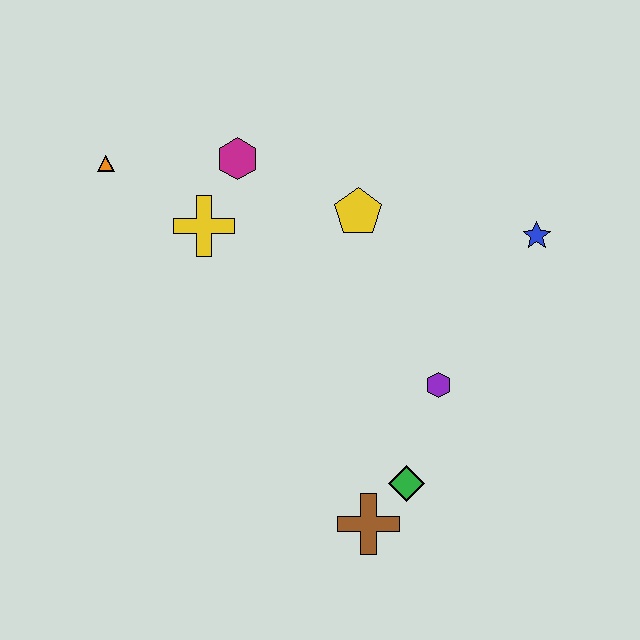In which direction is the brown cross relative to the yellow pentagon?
The brown cross is below the yellow pentagon.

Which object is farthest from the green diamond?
The orange triangle is farthest from the green diamond.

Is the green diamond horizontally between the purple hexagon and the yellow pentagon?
Yes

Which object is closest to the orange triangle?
The yellow cross is closest to the orange triangle.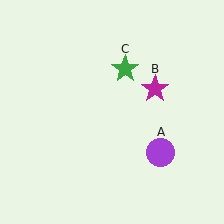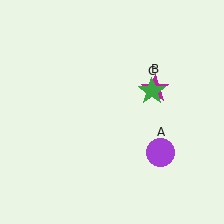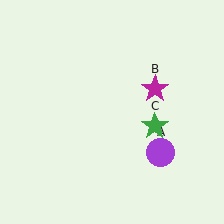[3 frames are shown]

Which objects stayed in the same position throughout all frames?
Purple circle (object A) and magenta star (object B) remained stationary.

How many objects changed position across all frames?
1 object changed position: green star (object C).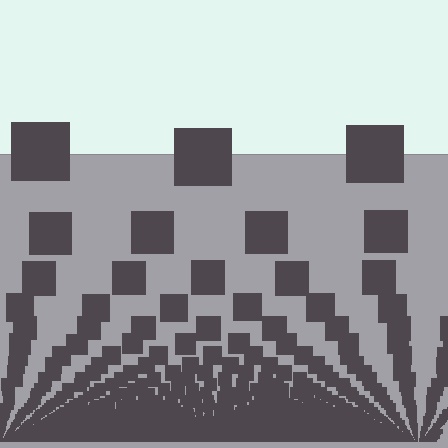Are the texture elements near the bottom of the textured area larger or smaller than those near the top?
Smaller. The gradient is inverted — elements near the bottom are smaller and denser.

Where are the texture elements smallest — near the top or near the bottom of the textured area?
Near the bottom.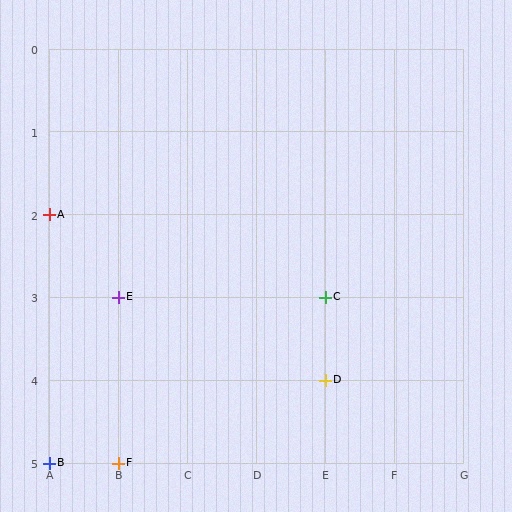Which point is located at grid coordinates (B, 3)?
Point E is at (B, 3).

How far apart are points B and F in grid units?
Points B and F are 1 column apart.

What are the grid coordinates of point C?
Point C is at grid coordinates (E, 3).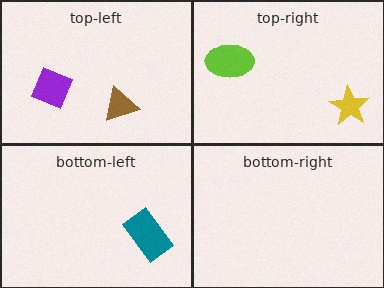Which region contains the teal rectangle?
The bottom-left region.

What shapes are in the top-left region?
The purple square, the brown triangle.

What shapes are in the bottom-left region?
The teal rectangle.